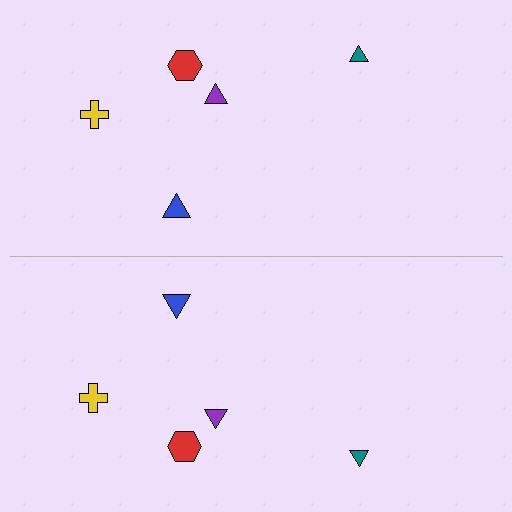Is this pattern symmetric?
Yes, this pattern has bilateral (reflection) symmetry.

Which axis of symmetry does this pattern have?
The pattern has a horizontal axis of symmetry running through the center of the image.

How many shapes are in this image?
There are 10 shapes in this image.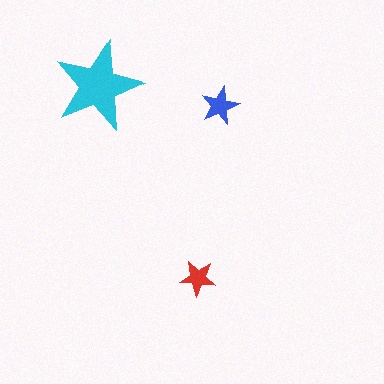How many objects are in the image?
There are 3 objects in the image.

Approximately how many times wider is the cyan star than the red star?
About 2.5 times wider.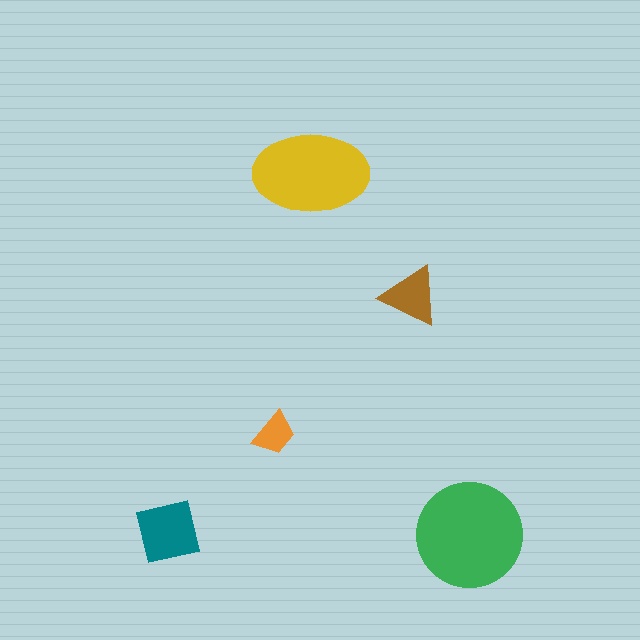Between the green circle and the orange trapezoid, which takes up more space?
The green circle.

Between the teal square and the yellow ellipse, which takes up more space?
The yellow ellipse.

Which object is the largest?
The green circle.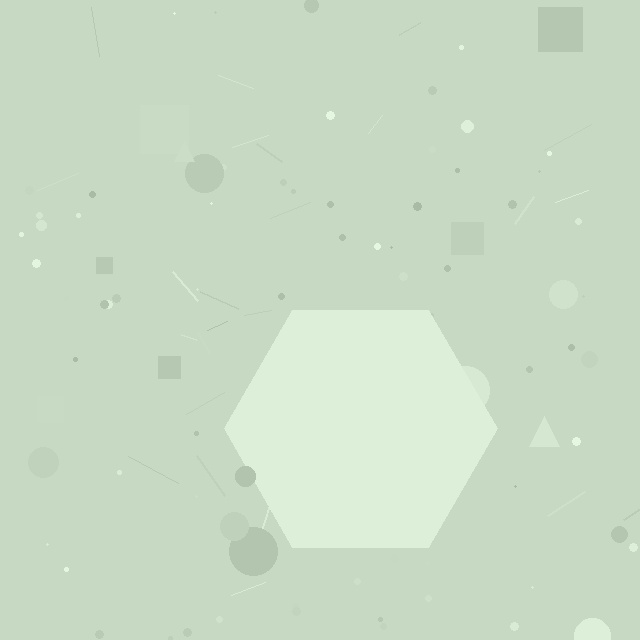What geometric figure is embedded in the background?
A hexagon is embedded in the background.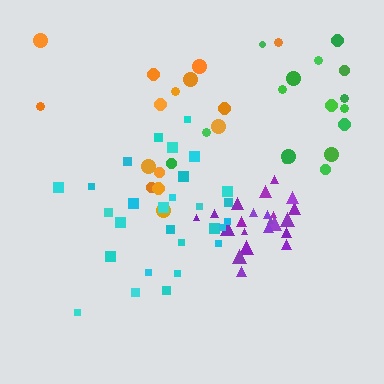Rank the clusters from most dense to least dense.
purple, cyan, green, orange.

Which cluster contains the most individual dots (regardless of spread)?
Cyan (28).